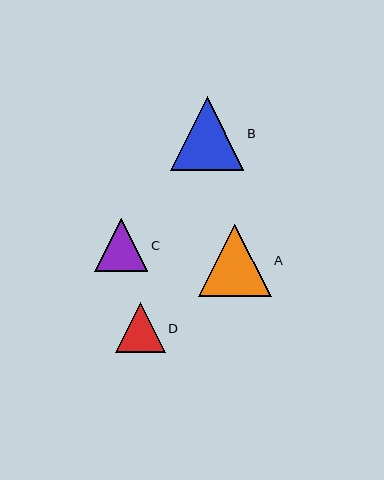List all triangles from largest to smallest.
From largest to smallest: B, A, C, D.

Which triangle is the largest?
Triangle B is the largest with a size of approximately 74 pixels.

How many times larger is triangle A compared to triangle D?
Triangle A is approximately 1.5 times the size of triangle D.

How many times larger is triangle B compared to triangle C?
Triangle B is approximately 1.4 times the size of triangle C.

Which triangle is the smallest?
Triangle D is the smallest with a size of approximately 50 pixels.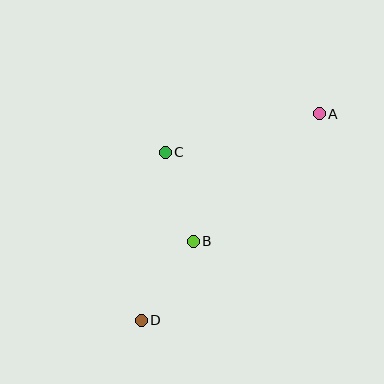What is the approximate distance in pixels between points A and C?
The distance between A and C is approximately 159 pixels.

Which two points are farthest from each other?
Points A and D are farthest from each other.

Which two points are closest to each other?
Points B and C are closest to each other.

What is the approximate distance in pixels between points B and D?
The distance between B and D is approximately 95 pixels.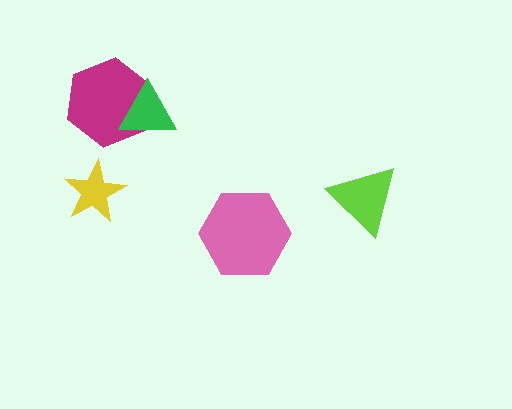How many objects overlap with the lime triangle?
0 objects overlap with the lime triangle.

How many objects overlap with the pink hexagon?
0 objects overlap with the pink hexagon.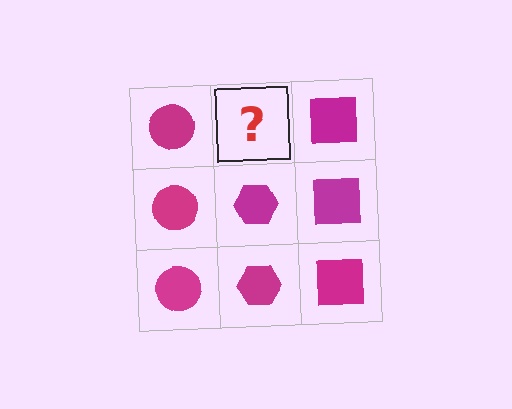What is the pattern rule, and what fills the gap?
The rule is that each column has a consistent shape. The gap should be filled with a magenta hexagon.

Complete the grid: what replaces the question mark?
The question mark should be replaced with a magenta hexagon.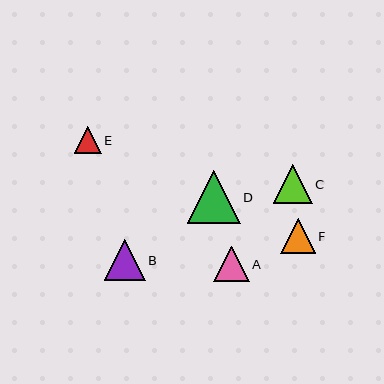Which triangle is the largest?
Triangle D is the largest with a size of approximately 52 pixels.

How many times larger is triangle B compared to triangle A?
Triangle B is approximately 1.1 times the size of triangle A.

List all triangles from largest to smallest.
From largest to smallest: D, B, C, A, F, E.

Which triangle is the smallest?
Triangle E is the smallest with a size of approximately 27 pixels.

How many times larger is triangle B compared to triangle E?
Triangle B is approximately 1.5 times the size of triangle E.